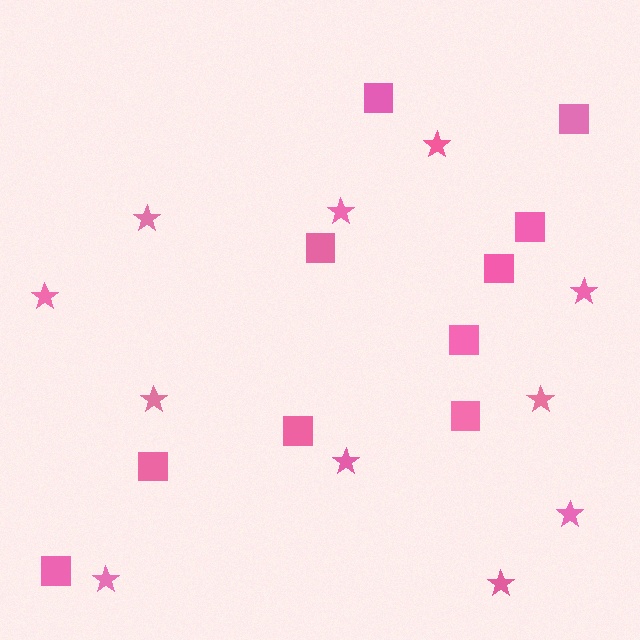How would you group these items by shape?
There are 2 groups: one group of squares (10) and one group of stars (11).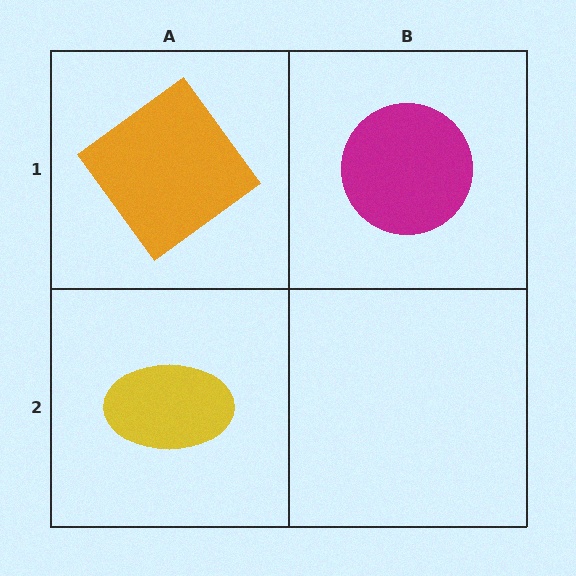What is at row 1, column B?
A magenta circle.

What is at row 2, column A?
A yellow ellipse.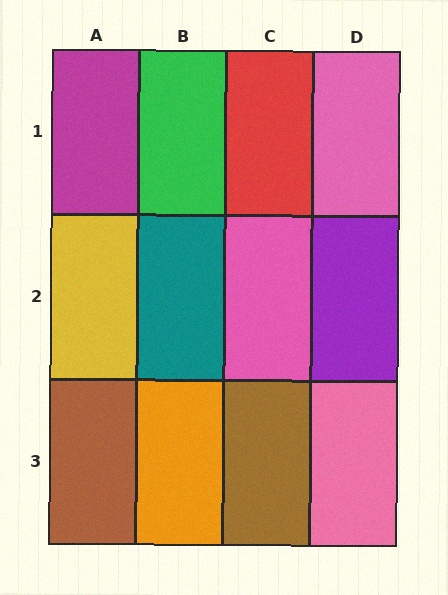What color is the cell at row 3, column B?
Orange.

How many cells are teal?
1 cell is teal.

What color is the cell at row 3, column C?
Brown.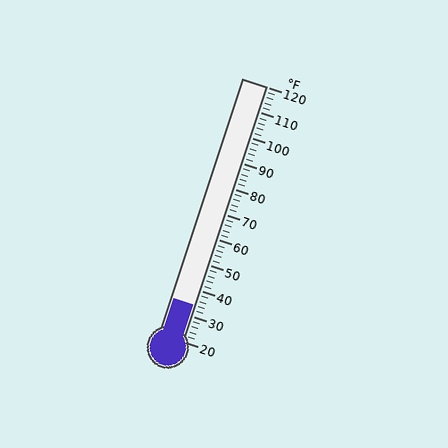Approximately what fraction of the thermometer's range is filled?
The thermometer is filled to approximately 15% of its range.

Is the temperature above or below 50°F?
The temperature is below 50°F.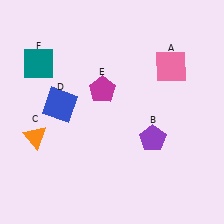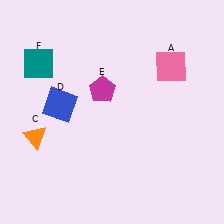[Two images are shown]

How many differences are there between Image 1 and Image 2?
There is 1 difference between the two images.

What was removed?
The purple pentagon (B) was removed in Image 2.